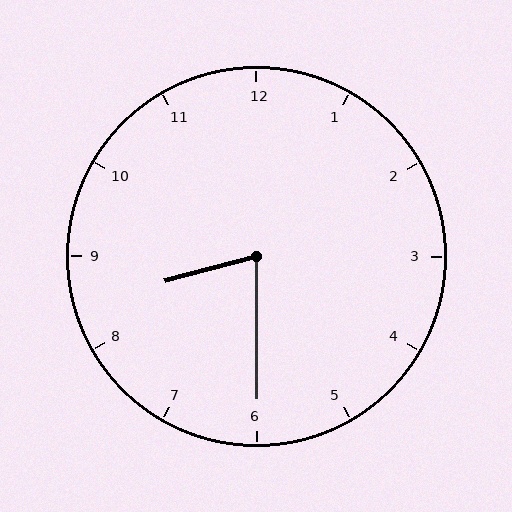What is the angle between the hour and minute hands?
Approximately 75 degrees.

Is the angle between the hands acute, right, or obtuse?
It is acute.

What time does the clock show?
8:30.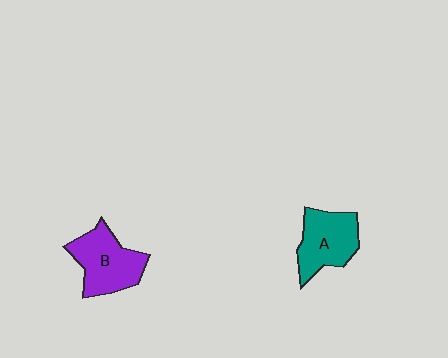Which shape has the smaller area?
Shape A (teal).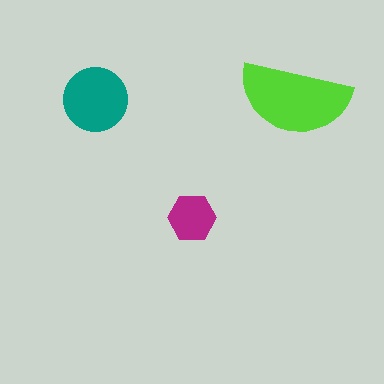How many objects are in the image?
There are 3 objects in the image.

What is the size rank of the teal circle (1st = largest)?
2nd.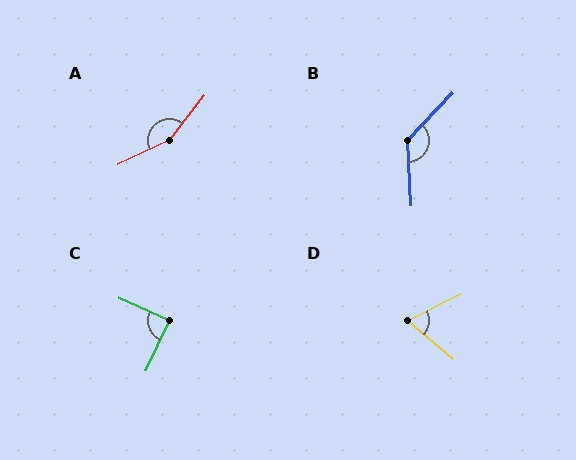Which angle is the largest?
A, at approximately 153 degrees.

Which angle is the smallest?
D, at approximately 68 degrees.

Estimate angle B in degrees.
Approximately 133 degrees.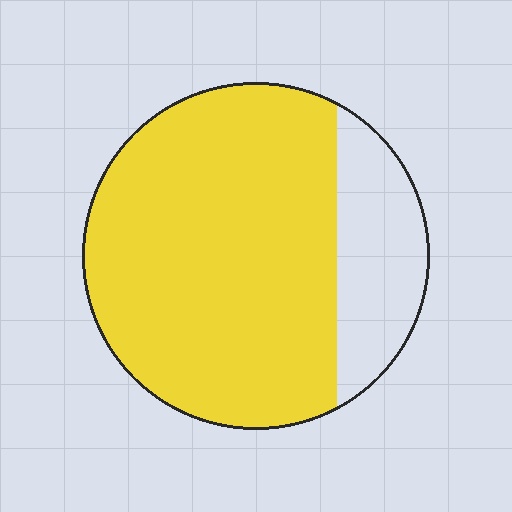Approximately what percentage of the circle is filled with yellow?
Approximately 80%.